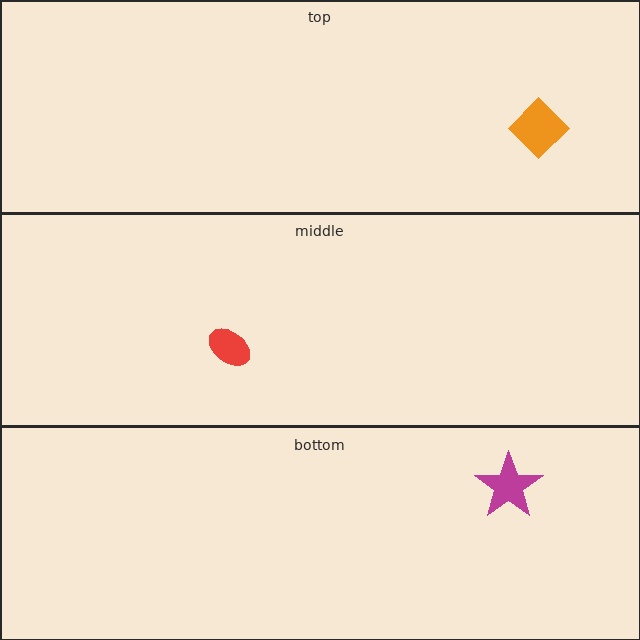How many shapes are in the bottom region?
1.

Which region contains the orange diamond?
The top region.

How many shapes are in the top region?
1.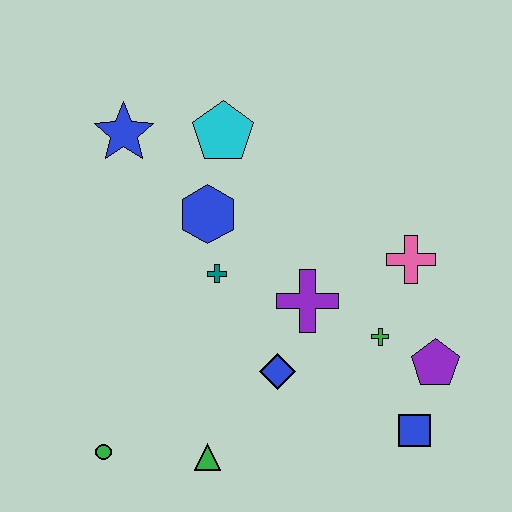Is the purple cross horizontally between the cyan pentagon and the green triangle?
No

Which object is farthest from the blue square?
The blue star is farthest from the blue square.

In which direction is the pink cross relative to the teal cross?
The pink cross is to the right of the teal cross.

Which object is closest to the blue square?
The purple pentagon is closest to the blue square.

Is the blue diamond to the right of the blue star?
Yes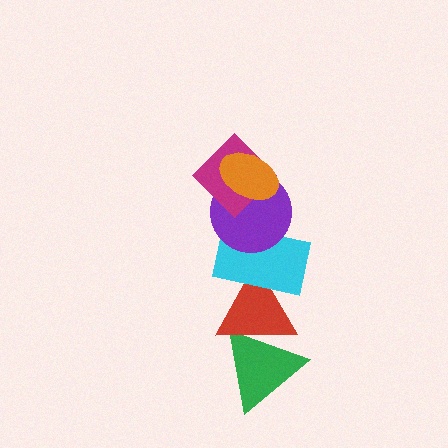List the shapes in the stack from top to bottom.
From top to bottom: the orange ellipse, the magenta diamond, the purple circle, the cyan rectangle, the red triangle, the green triangle.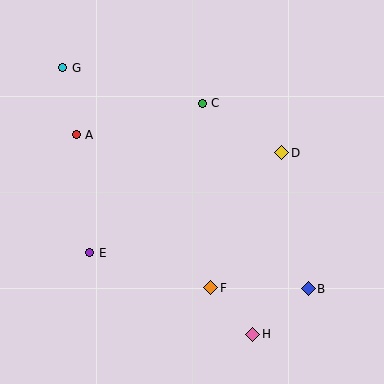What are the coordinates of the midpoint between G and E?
The midpoint between G and E is at (76, 160).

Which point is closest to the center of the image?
Point C at (202, 103) is closest to the center.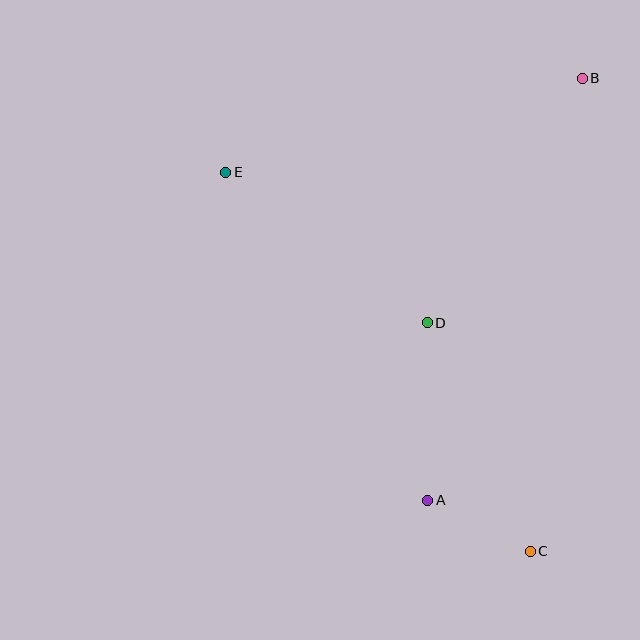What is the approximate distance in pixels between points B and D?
The distance between B and D is approximately 289 pixels.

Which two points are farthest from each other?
Points C and E are farthest from each other.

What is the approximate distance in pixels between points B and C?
The distance between B and C is approximately 476 pixels.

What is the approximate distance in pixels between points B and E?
The distance between B and E is approximately 369 pixels.